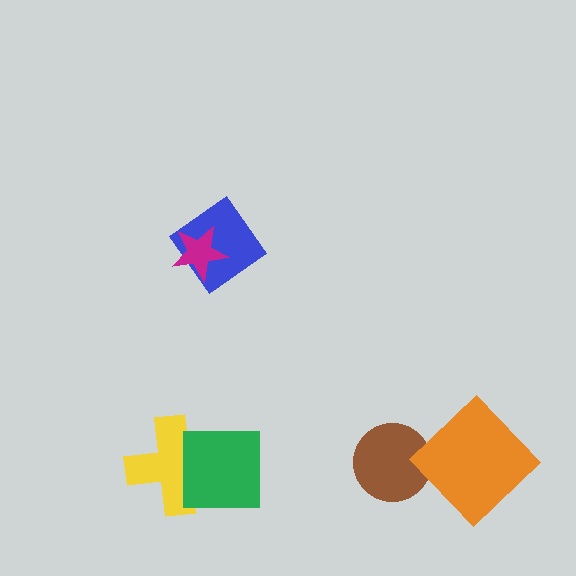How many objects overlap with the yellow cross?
1 object overlaps with the yellow cross.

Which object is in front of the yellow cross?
The green square is in front of the yellow cross.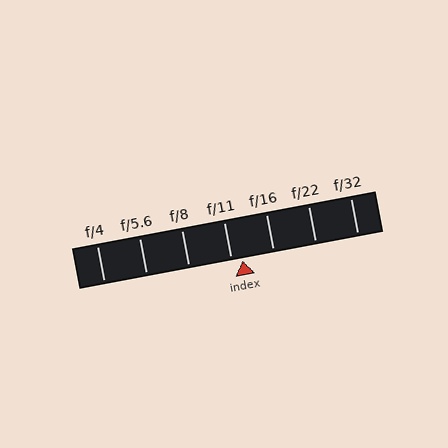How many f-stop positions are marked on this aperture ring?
There are 7 f-stop positions marked.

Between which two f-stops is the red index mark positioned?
The index mark is between f/11 and f/16.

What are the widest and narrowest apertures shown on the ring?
The widest aperture shown is f/4 and the narrowest is f/32.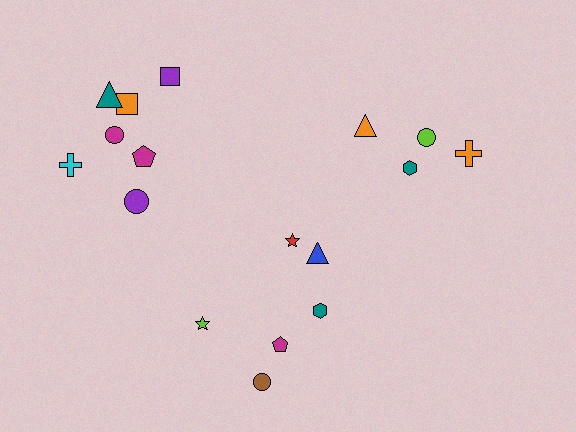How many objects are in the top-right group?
There are 4 objects.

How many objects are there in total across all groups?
There are 17 objects.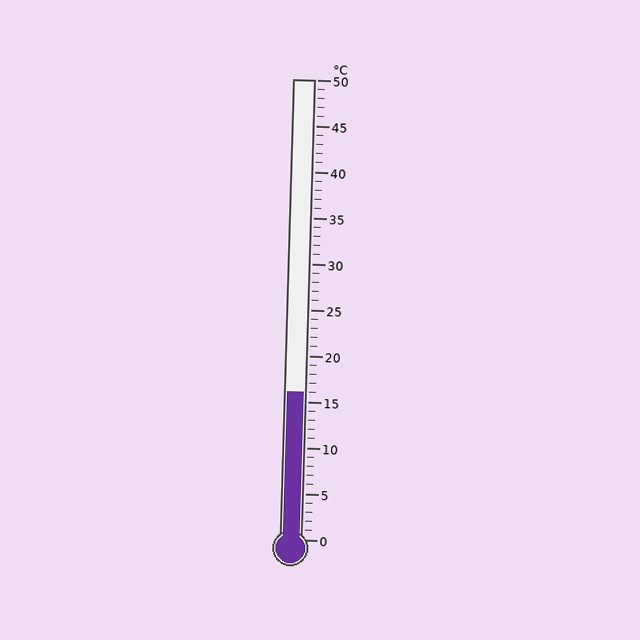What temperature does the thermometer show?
The thermometer shows approximately 16°C.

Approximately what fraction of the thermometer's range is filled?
The thermometer is filled to approximately 30% of its range.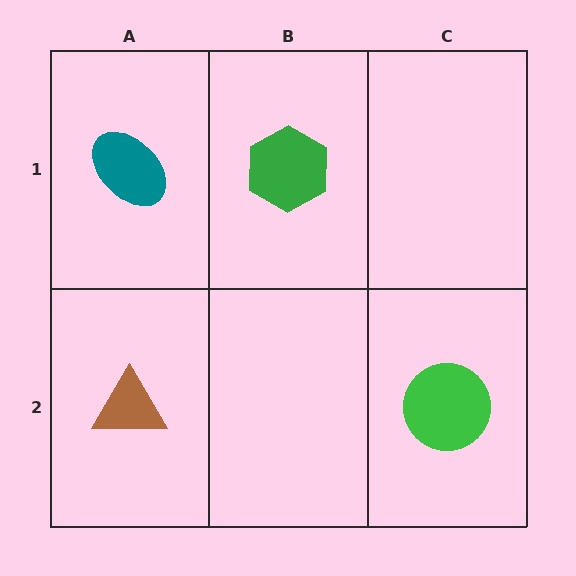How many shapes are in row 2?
2 shapes.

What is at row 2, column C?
A green circle.